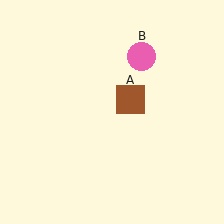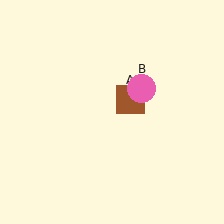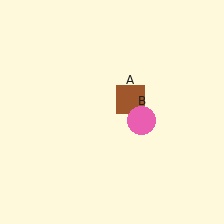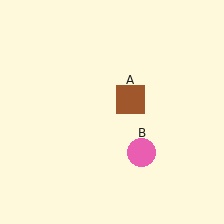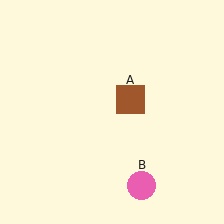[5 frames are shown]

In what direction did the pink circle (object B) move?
The pink circle (object B) moved down.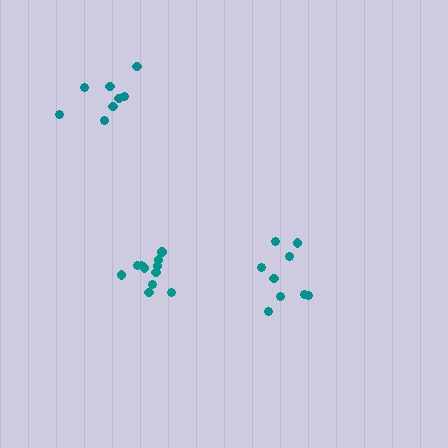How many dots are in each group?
Group 1: 8 dots, Group 2: 9 dots, Group 3: 11 dots (28 total).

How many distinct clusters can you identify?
There are 3 distinct clusters.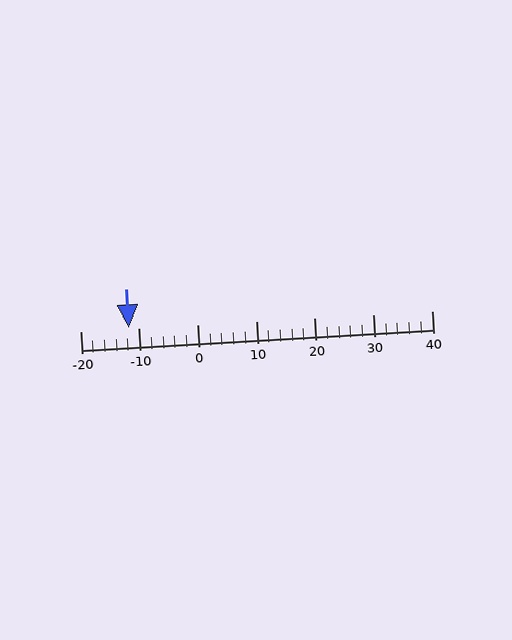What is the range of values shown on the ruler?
The ruler shows values from -20 to 40.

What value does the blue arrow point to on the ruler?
The blue arrow points to approximately -12.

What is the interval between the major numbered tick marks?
The major tick marks are spaced 10 units apart.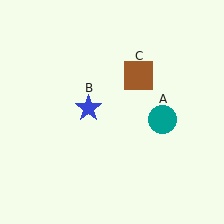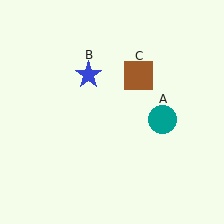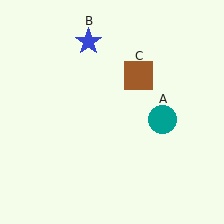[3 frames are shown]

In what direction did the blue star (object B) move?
The blue star (object B) moved up.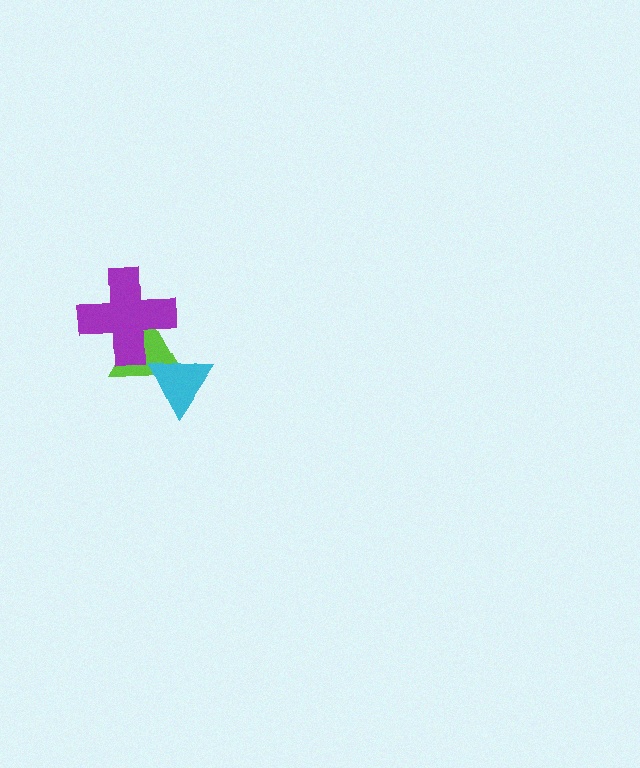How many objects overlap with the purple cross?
1 object overlaps with the purple cross.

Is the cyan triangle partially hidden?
No, no other shape covers it.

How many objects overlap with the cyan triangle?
1 object overlaps with the cyan triangle.